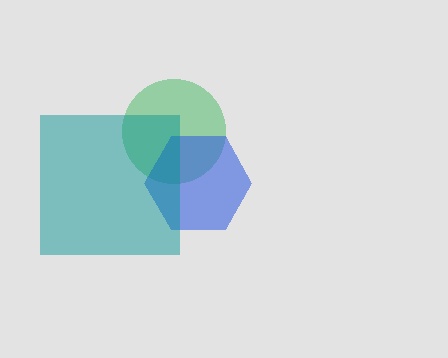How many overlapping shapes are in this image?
There are 3 overlapping shapes in the image.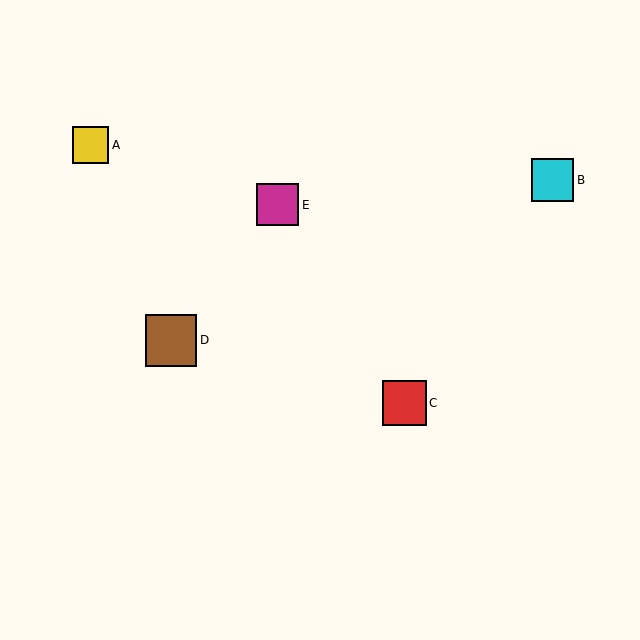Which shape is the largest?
The brown square (labeled D) is the largest.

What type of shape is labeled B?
Shape B is a cyan square.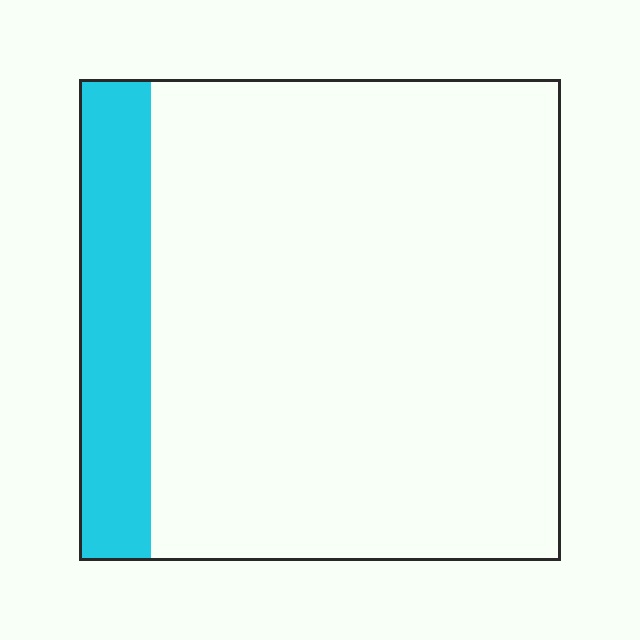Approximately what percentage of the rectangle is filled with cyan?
Approximately 15%.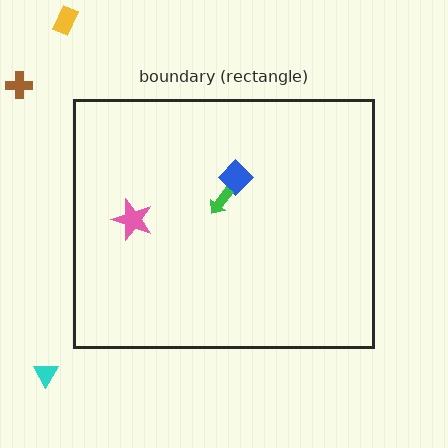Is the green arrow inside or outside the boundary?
Inside.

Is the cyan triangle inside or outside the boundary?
Outside.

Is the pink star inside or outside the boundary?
Inside.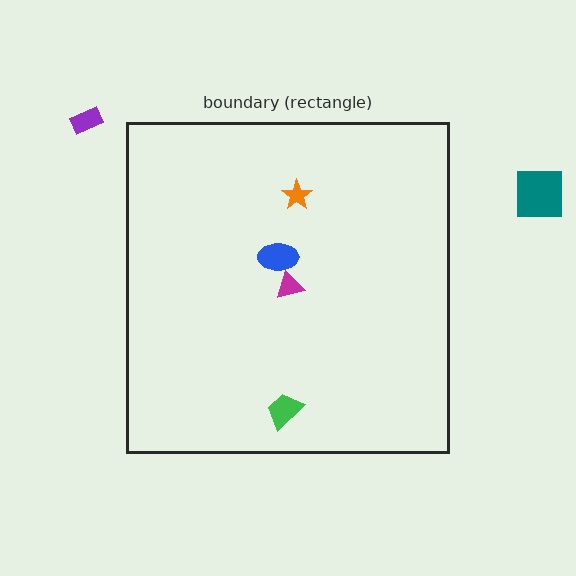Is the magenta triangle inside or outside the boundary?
Inside.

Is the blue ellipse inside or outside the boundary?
Inside.